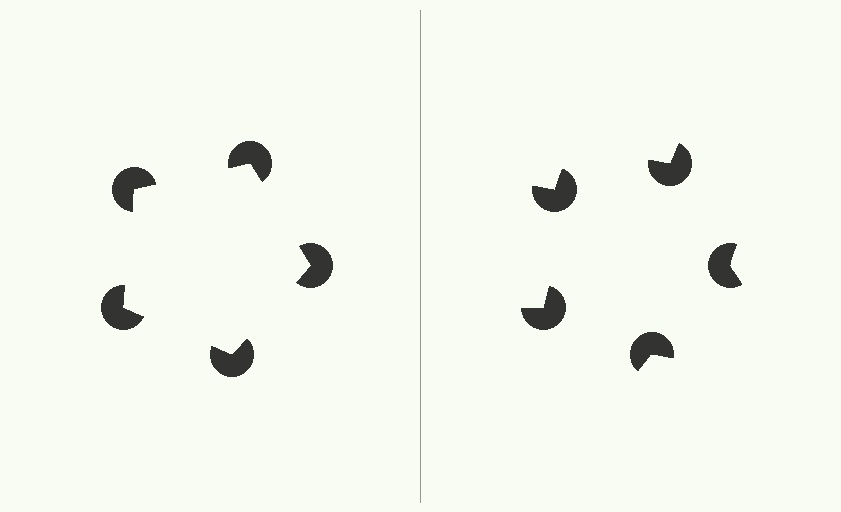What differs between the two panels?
The pac-man discs are positioned identically on both sides; only the wedge orientations differ. On the left they align to a pentagon; on the right they are misaligned.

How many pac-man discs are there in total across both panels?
10 — 5 on each side.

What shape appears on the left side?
An illusory pentagon.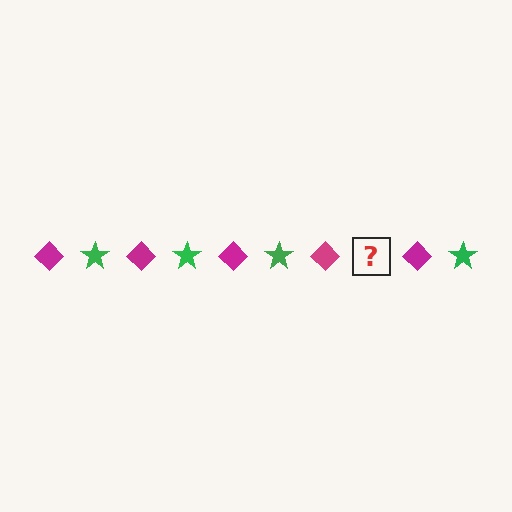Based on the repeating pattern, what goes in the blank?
The blank should be a green star.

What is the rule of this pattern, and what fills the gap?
The rule is that the pattern alternates between magenta diamond and green star. The gap should be filled with a green star.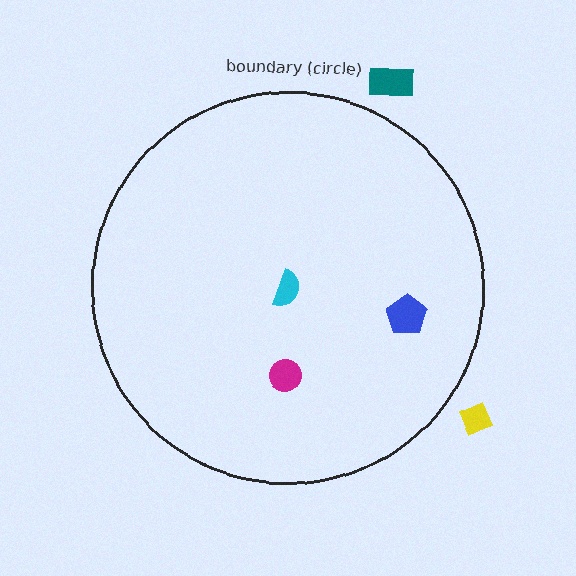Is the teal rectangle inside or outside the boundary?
Outside.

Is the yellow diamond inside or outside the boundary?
Outside.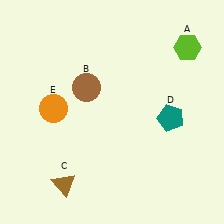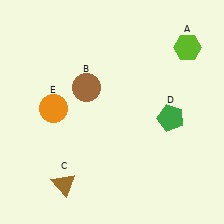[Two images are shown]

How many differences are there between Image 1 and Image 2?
There is 1 difference between the two images.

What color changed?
The pentagon (D) changed from teal in Image 1 to green in Image 2.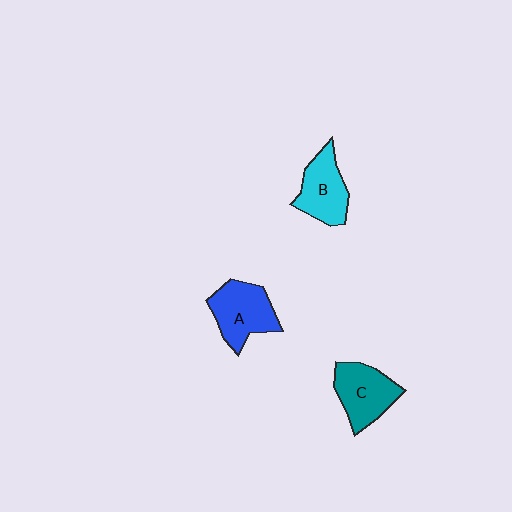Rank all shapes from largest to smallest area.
From largest to smallest: A (blue), C (teal), B (cyan).